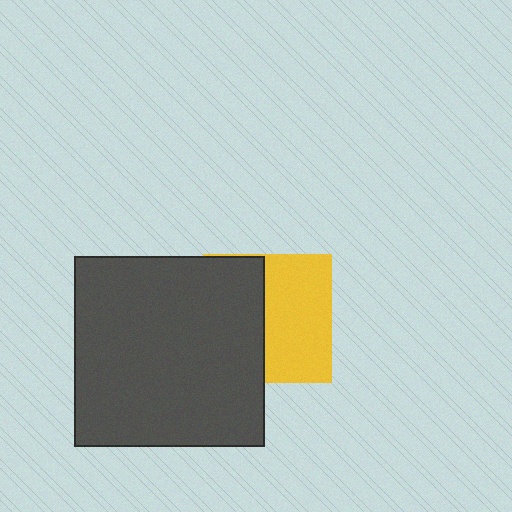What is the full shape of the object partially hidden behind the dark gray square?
The partially hidden object is a yellow square.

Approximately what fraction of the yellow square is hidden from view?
Roughly 48% of the yellow square is hidden behind the dark gray square.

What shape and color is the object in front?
The object in front is a dark gray square.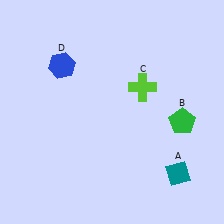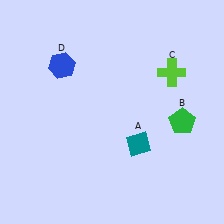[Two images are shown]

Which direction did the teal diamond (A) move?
The teal diamond (A) moved left.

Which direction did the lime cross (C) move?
The lime cross (C) moved right.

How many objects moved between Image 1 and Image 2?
2 objects moved between the two images.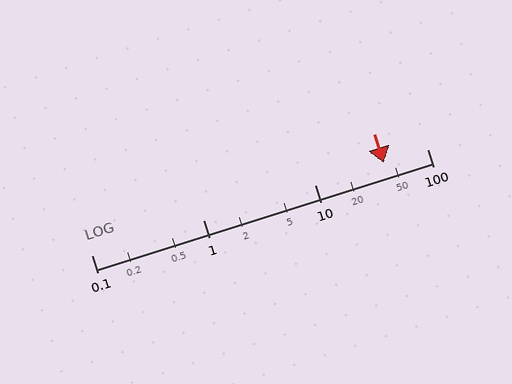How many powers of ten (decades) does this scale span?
The scale spans 3 decades, from 0.1 to 100.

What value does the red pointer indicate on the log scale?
The pointer indicates approximately 41.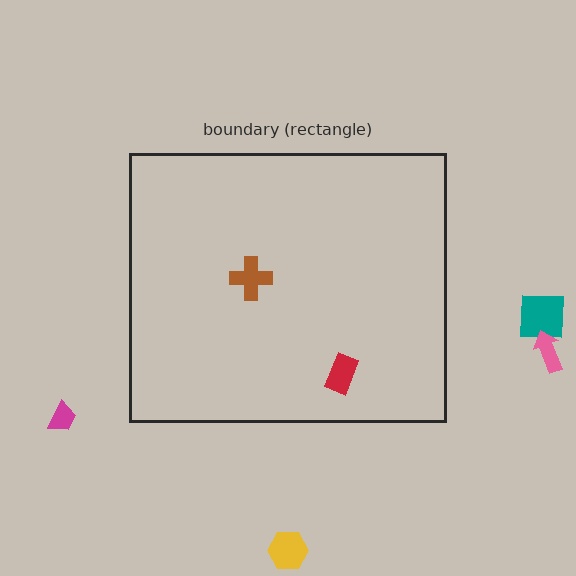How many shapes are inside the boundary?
2 inside, 4 outside.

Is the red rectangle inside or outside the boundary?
Inside.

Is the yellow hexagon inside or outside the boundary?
Outside.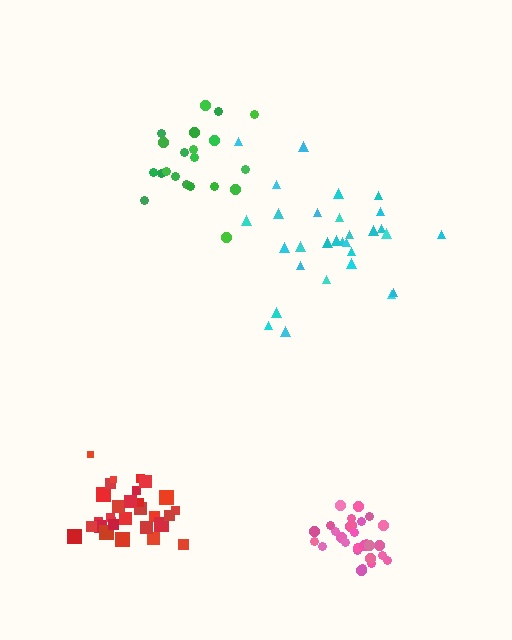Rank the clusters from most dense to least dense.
pink, red, green, cyan.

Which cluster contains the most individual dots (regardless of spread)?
Red (30).